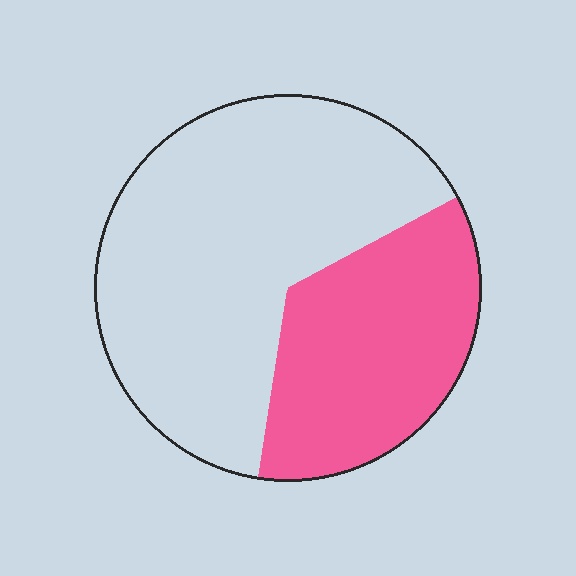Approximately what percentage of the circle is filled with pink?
Approximately 35%.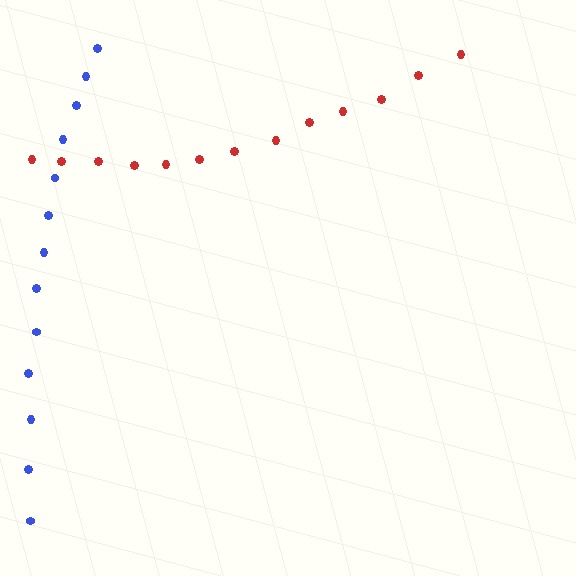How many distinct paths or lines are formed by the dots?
There are 2 distinct paths.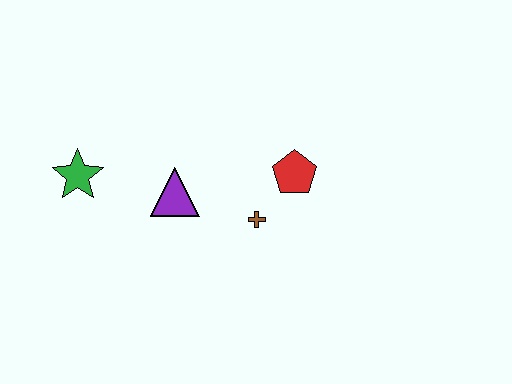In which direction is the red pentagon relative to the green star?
The red pentagon is to the right of the green star.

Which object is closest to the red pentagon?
The brown cross is closest to the red pentagon.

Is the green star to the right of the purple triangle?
No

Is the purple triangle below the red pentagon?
Yes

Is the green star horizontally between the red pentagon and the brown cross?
No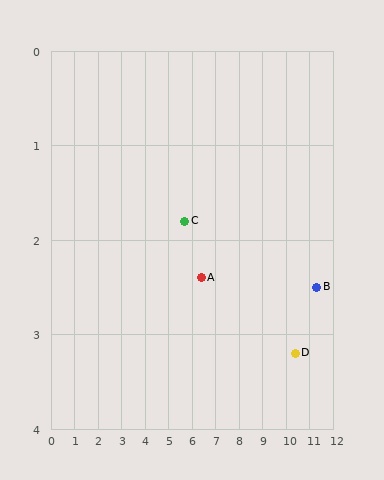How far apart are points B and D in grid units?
Points B and D are about 1.1 grid units apart.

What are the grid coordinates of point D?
Point D is at approximately (10.4, 3.2).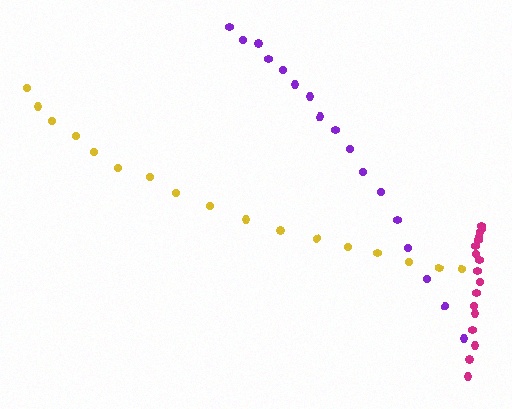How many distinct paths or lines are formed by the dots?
There are 3 distinct paths.